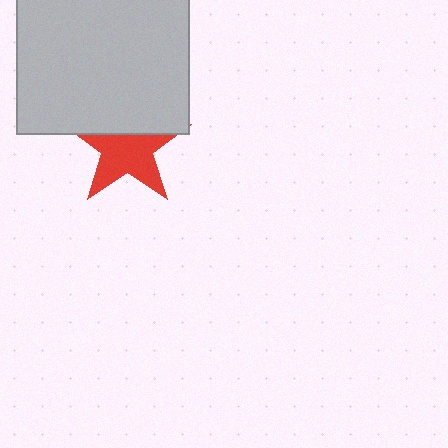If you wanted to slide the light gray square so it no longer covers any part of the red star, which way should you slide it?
Slide it up — that is the most direct way to separate the two shapes.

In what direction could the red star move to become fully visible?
The red star could move down. That would shift it out from behind the light gray square entirely.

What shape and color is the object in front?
The object in front is a light gray square.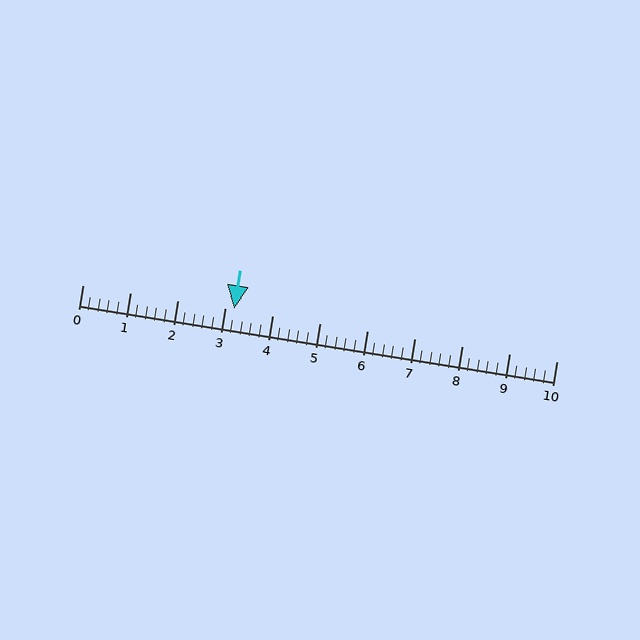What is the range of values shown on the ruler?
The ruler shows values from 0 to 10.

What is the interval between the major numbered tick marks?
The major tick marks are spaced 1 units apart.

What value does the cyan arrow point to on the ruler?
The cyan arrow points to approximately 3.2.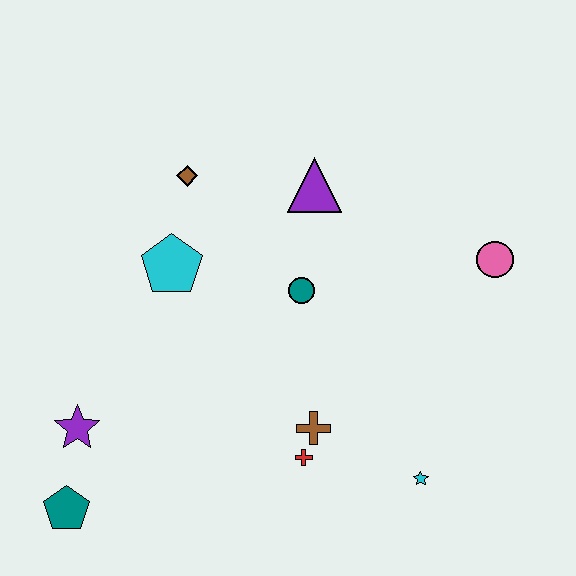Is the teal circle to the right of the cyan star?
No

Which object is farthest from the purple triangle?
The teal pentagon is farthest from the purple triangle.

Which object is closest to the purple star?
The teal pentagon is closest to the purple star.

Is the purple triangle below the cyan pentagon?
No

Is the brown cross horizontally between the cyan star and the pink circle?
No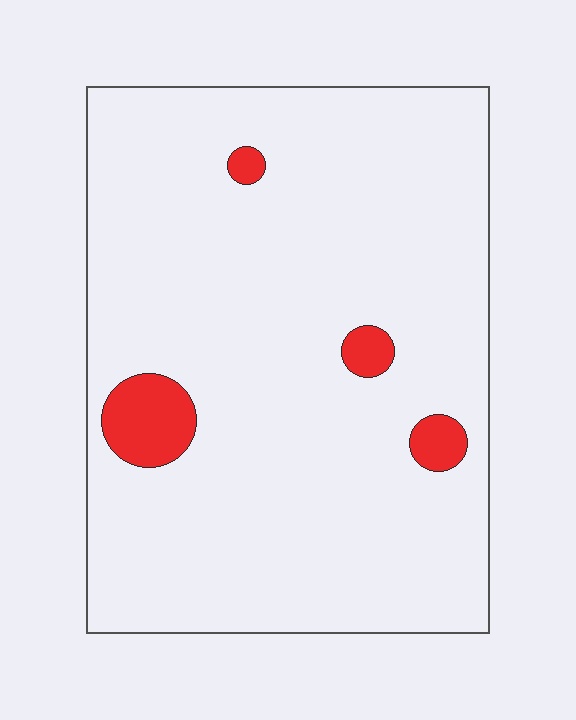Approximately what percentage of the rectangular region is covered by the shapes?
Approximately 5%.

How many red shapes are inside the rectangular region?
4.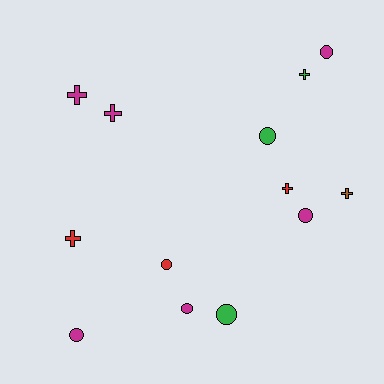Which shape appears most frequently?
Circle, with 7 objects.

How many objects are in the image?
There are 13 objects.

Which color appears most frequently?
Magenta, with 6 objects.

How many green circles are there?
There are 2 green circles.